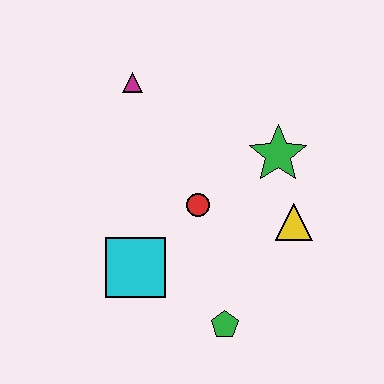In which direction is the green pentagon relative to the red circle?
The green pentagon is below the red circle.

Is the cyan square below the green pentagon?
No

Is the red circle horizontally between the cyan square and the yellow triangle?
Yes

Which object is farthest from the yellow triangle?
The magenta triangle is farthest from the yellow triangle.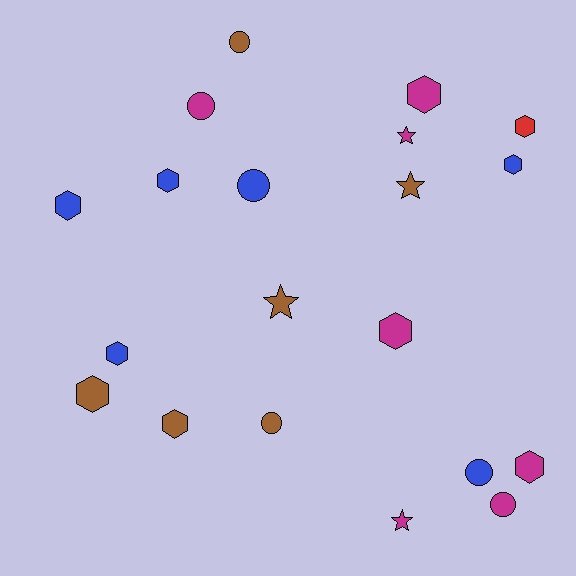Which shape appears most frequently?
Hexagon, with 10 objects.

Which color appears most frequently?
Magenta, with 7 objects.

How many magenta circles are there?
There are 2 magenta circles.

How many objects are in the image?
There are 20 objects.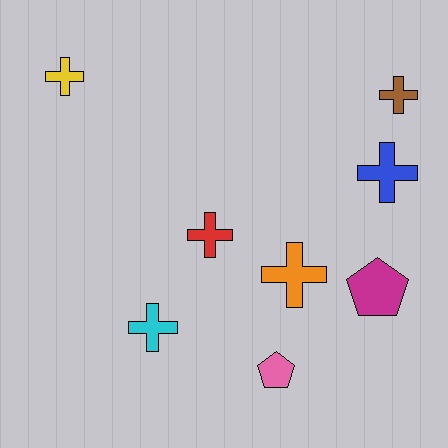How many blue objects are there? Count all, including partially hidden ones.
There is 1 blue object.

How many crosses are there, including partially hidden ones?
There are 6 crosses.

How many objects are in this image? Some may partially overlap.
There are 8 objects.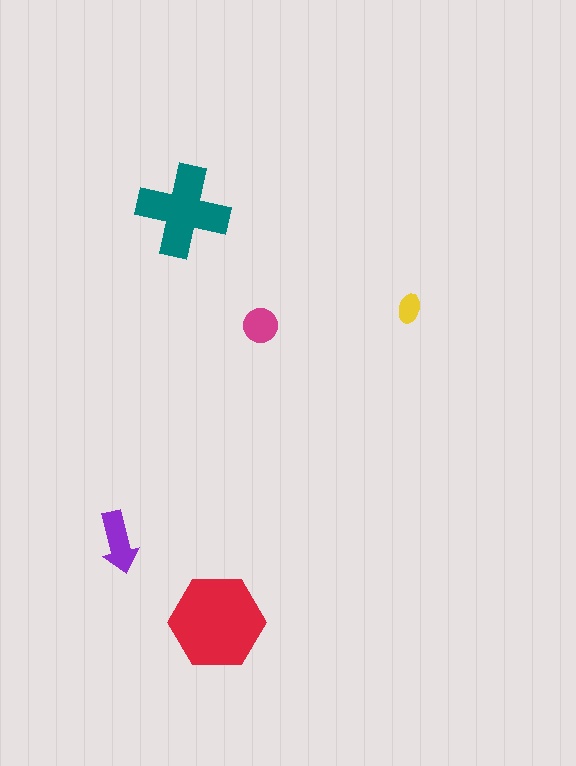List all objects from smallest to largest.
The yellow ellipse, the magenta circle, the purple arrow, the teal cross, the red hexagon.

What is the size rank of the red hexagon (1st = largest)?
1st.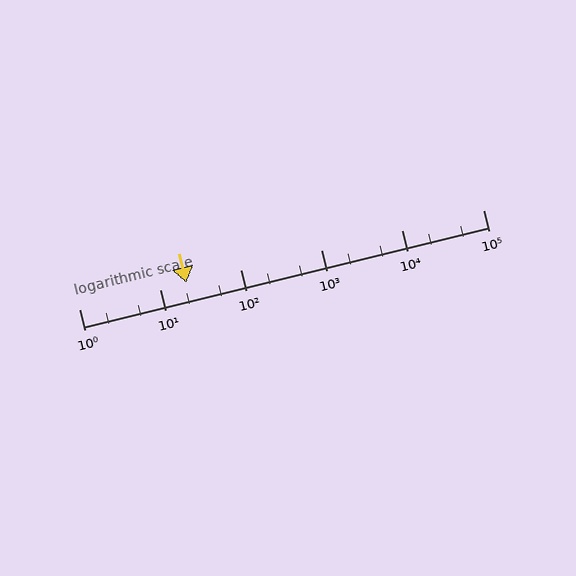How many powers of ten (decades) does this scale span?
The scale spans 5 decades, from 1 to 100000.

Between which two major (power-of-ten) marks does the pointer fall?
The pointer is between 10 and 100.